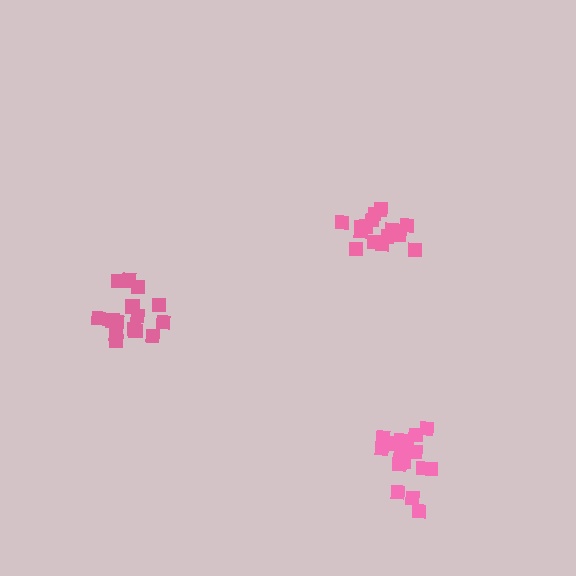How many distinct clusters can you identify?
There are 3 distinct clusters.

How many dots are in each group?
Group 1: 16 dots, Group 2: 16 dots, Group 3: 17 dots (49 total).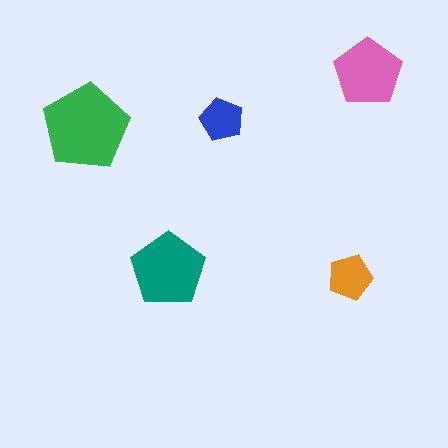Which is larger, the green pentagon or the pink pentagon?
The green one.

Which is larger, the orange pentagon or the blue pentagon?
The orange one.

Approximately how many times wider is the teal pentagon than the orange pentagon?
About 1.5 times wider.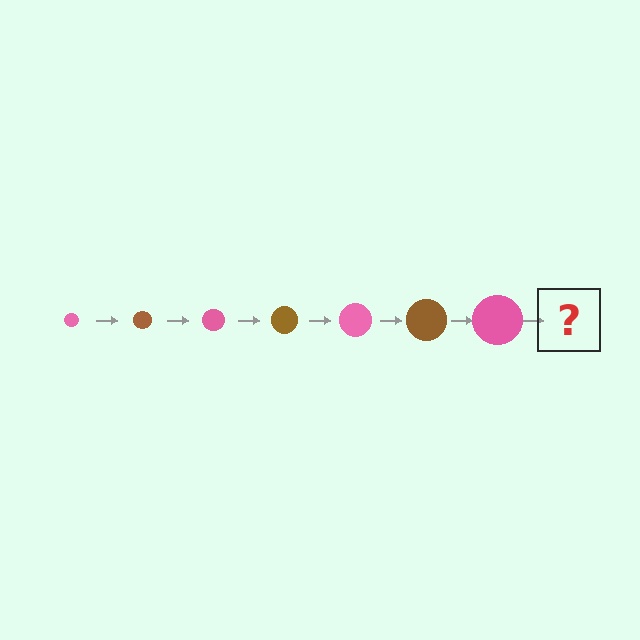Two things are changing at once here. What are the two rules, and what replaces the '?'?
The two rules are that the circle grows larger each step and the color cycles through pink and brown. The '?' should be a brown circle, larger than the previous one.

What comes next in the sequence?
The next element should be a brown circle, larger than the previous one.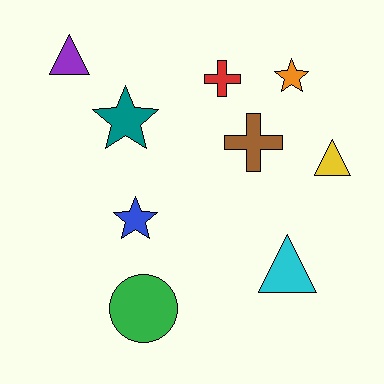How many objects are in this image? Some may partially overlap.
There are 9 objects.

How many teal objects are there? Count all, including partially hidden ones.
There is 1 teal object.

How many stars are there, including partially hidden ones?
There are 3 stars.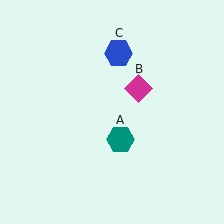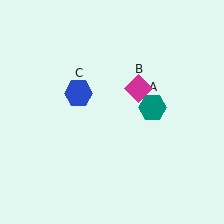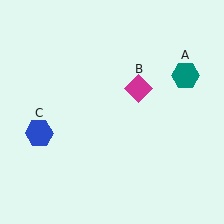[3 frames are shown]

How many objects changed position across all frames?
2 objects changed position: teal hexagon (object A), blue hexagon (object C).